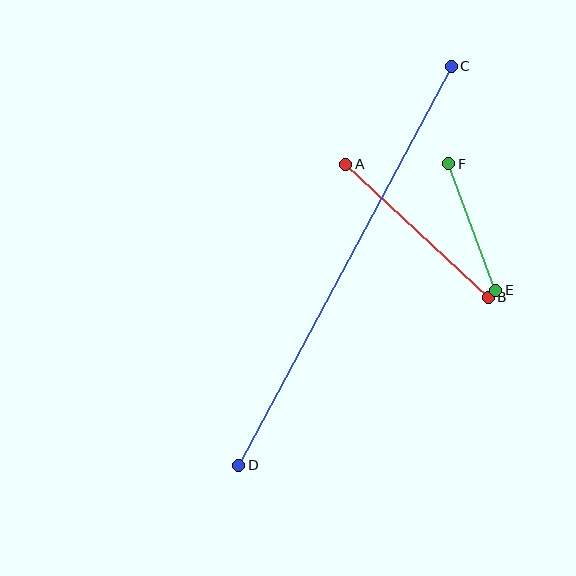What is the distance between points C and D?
The distance is approximately 452 pixels.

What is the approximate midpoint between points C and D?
The midpoint is at approximately (345, 266) pixels.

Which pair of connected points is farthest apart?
Points C and D are farthest apart.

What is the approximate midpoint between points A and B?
The midpoint is at approximately (417, 231) pixels.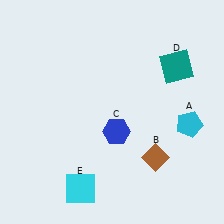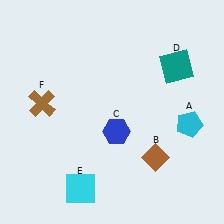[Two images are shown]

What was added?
A brown cross (F) was added in Image 2.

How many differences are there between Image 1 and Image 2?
There is 1 difference between the two images.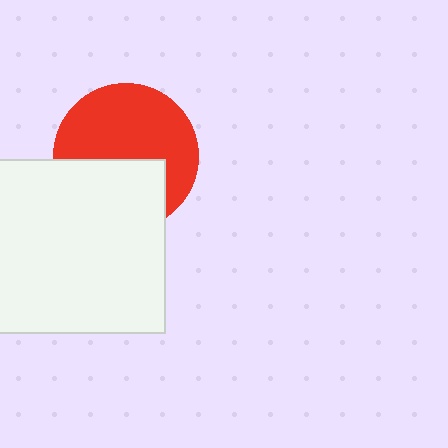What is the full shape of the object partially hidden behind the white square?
The partially hidden object is a red circle.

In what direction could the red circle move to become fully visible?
The red circle could move up. That would shift it out from behind the white square entirely.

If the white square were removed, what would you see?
You would see the complete red circle.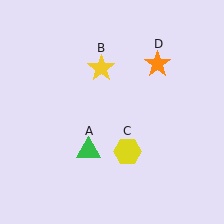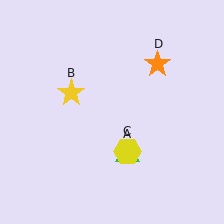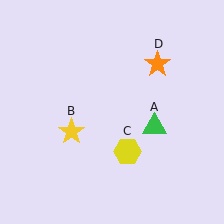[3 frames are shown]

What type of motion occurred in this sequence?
The green triangle (object A), yellow star (object B) rotated counterclockwise around the center of the scene.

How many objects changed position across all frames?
2 objects changed position: green triangle (object A), yellow star (object B).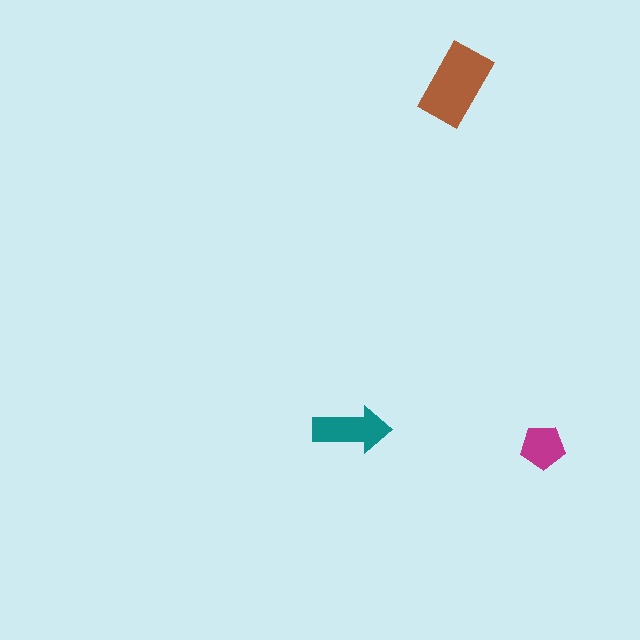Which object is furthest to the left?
The teal arrow is leftmost.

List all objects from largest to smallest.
The brown rectangle, the teal arrow, the magenta pentagon.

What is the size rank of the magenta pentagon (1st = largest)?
3rd.